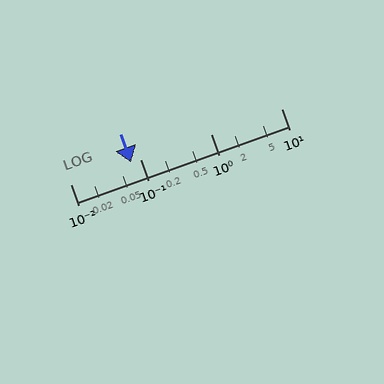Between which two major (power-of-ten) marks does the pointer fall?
The pointer is between 0.01 and 0.1.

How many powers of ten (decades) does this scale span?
The scale spans 3 decades, from 0.01 to 10.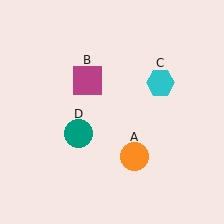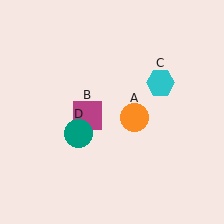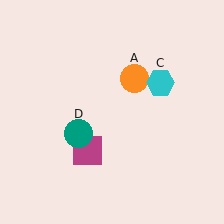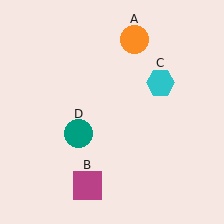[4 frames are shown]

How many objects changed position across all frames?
2 objects changed position: orange circle (object A), magenta square (object B).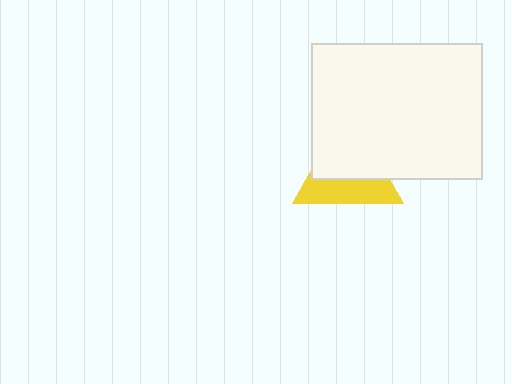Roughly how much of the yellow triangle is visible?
A small part of it is visible (roughly 44%).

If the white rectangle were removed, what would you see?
You would see the complete yellow triangle.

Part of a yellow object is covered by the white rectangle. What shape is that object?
It is a triangle.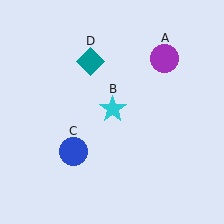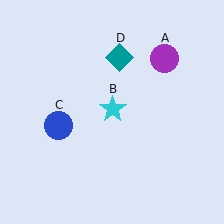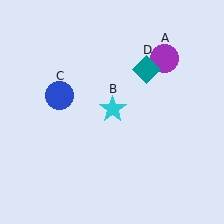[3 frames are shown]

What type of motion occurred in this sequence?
The blue circle (object C), teal diamond (object D) rotated clockwise around the center of the scene.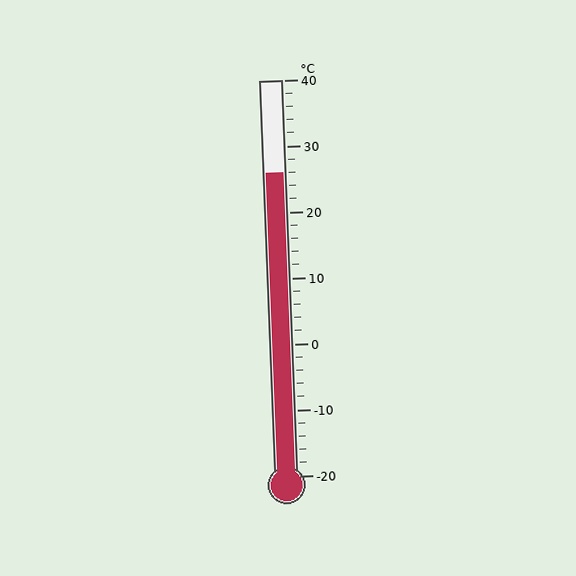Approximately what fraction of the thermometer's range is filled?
The thermometer is filled to approximately 75% of its range.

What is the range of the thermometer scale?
The thermometer scale ranges from -20°C to 40°C.